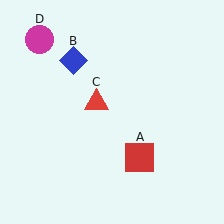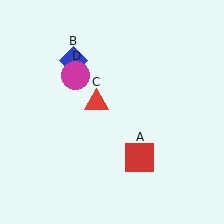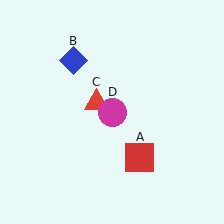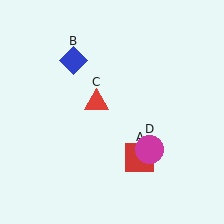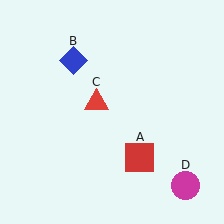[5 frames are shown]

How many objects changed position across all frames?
1 object changed position: magenta circle (object D).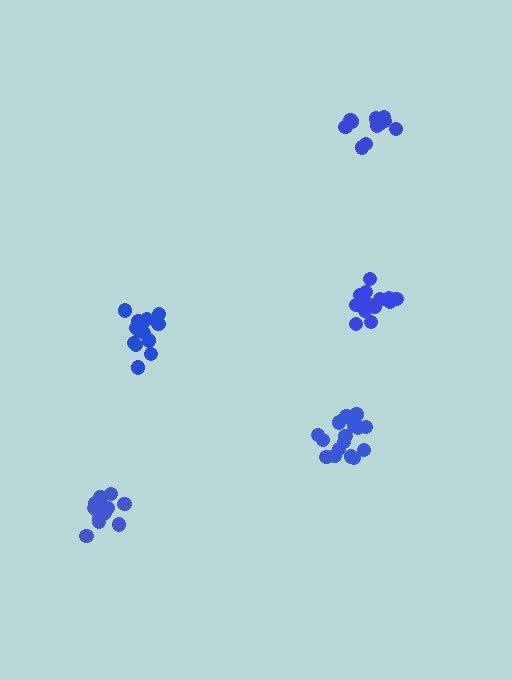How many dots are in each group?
Group 1: 14 dots, Group 2: 15 dots, Group 3: 14 dots, Group 4: 16 dots, Group 5: 12 dots (71 total).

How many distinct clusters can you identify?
There are 5 distinct clusters.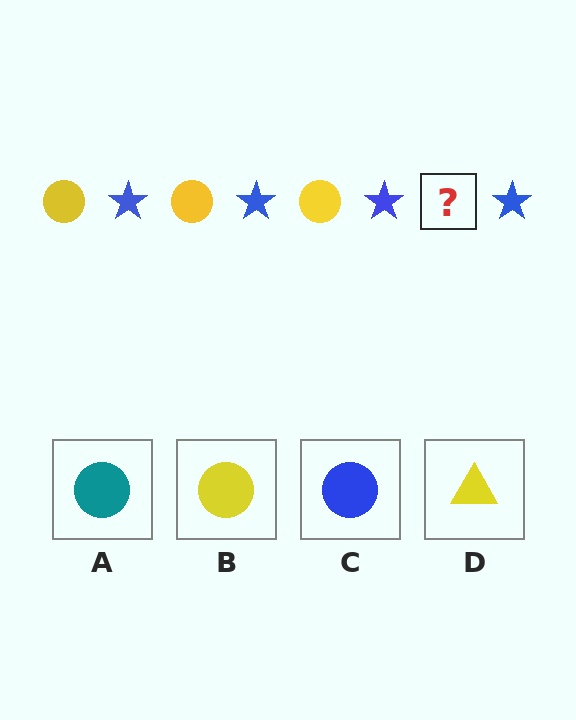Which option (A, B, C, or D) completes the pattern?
B.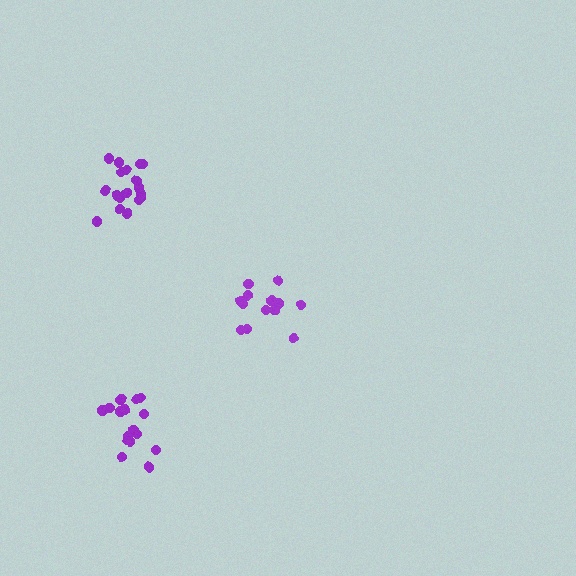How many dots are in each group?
Group 1: 13 dots, Group 2: 18 dots, Group 3: 16 dots (47 total).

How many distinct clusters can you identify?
There are 3 distinct clusters.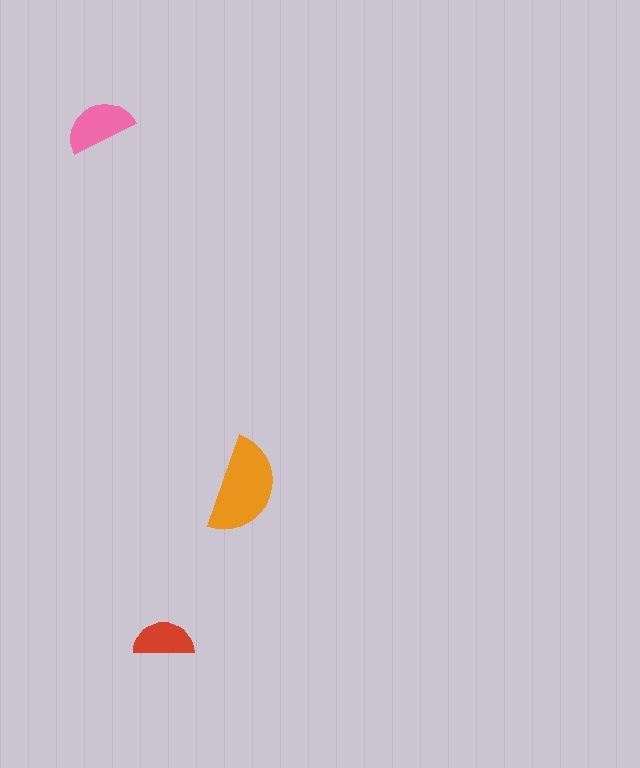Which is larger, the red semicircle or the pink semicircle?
The pink one.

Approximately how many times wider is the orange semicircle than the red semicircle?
About 1.5 times wider.